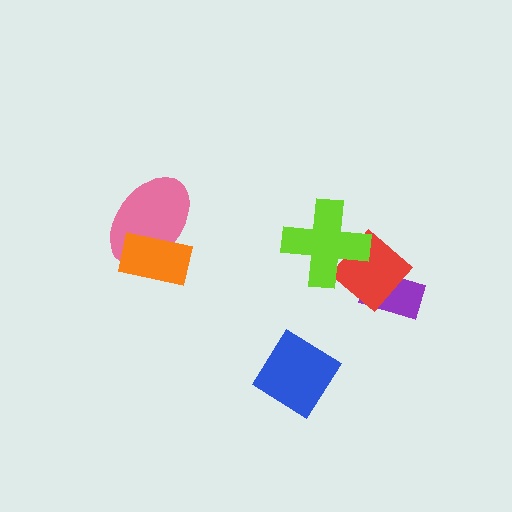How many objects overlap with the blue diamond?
0 objects overlap with the blue diamond.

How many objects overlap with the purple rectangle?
1 object overlaps with the purple rectangle.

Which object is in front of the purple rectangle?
The red diamond is in front of the purple rectangle.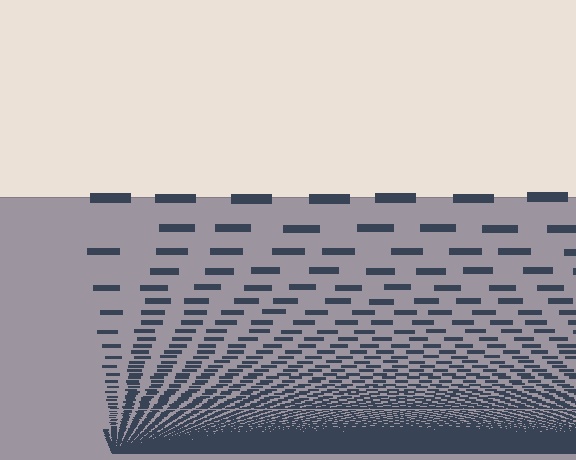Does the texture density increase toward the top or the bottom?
Density increases toward the bottom.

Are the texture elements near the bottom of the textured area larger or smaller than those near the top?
Smaller. The gradient is inverted — elements near the bottom are smaller and denser.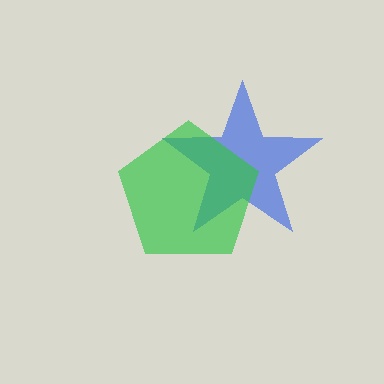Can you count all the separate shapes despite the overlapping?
Yes, there are 2 separate shapes.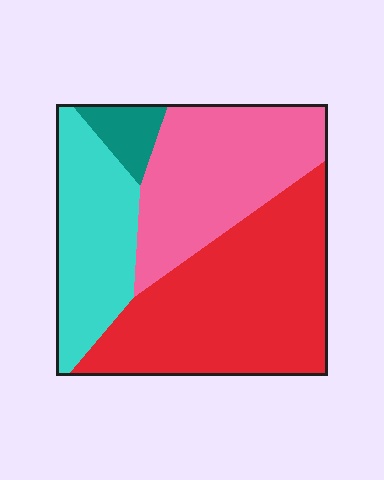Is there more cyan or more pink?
Pink.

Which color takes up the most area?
Red, at roughly 40%.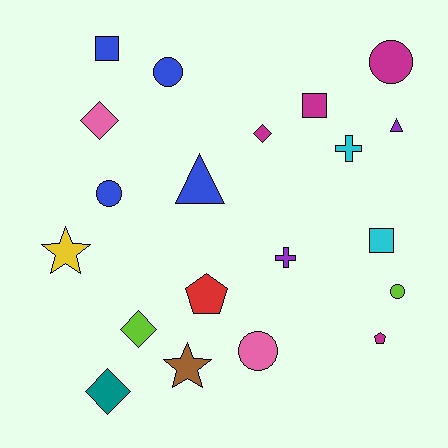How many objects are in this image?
There are 20 objects.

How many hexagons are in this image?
There are no hexagons.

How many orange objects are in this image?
There are no orange objects.